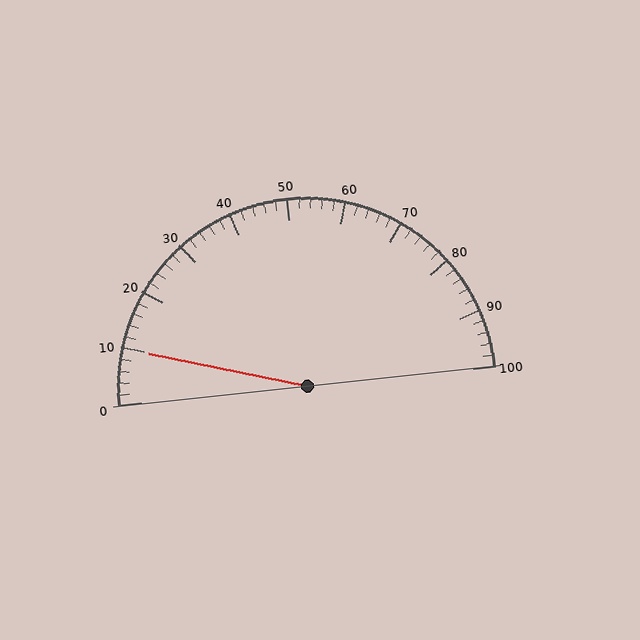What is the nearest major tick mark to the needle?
The nearest major tick mark is 10.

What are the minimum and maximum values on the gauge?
The gauge ranges from 0 to 100.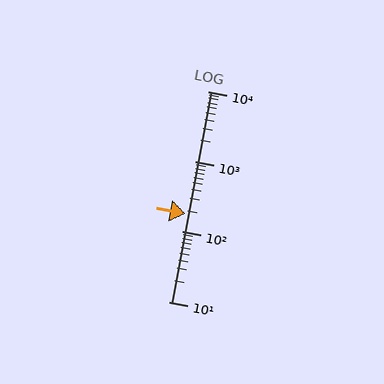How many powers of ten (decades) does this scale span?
The scale spans 3 decades, from 10 to 10000.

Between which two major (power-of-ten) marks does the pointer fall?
The pointer is between 100 and 1000.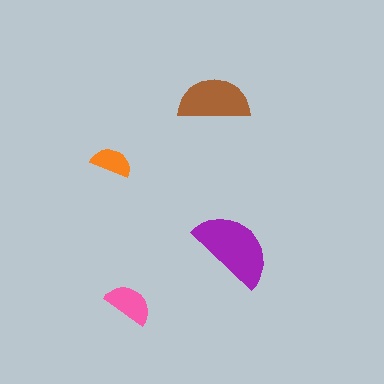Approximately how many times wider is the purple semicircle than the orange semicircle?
About 2 times wider.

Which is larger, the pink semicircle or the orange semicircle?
The pink one.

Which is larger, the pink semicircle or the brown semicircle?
The brown one.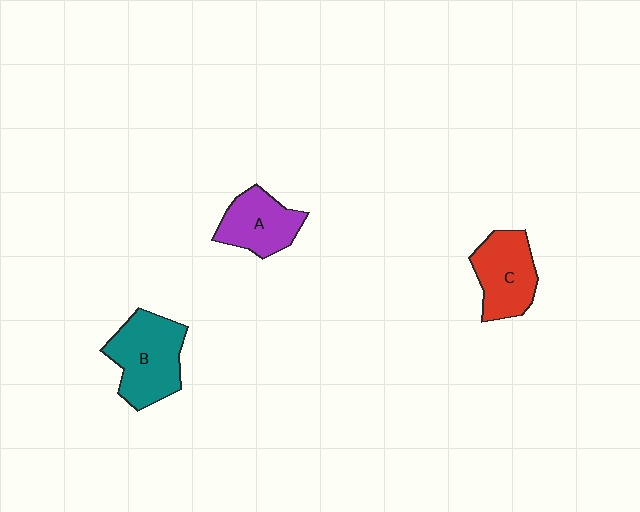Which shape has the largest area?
Shape B (teal).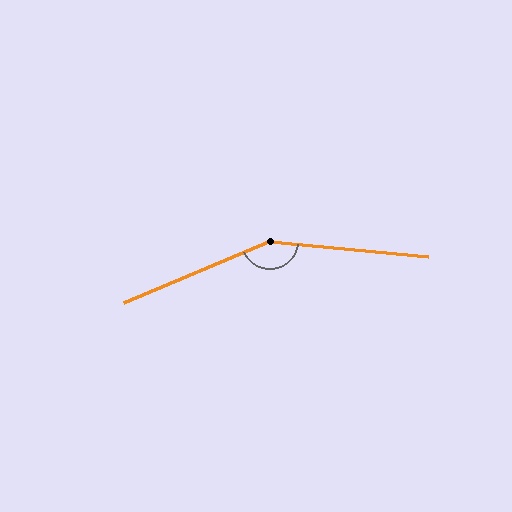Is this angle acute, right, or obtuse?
It is obtuse.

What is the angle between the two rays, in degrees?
Approximately 152 degrees.